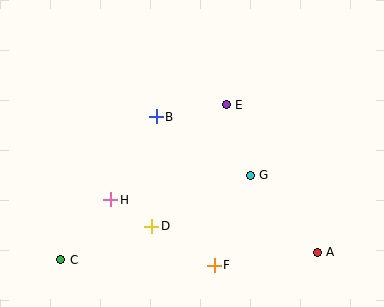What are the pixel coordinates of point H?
Point H is at (111, 200).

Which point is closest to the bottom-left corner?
Point C is closest to the bottom-left corner.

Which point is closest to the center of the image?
Point B at (156, 117) is closest to the center.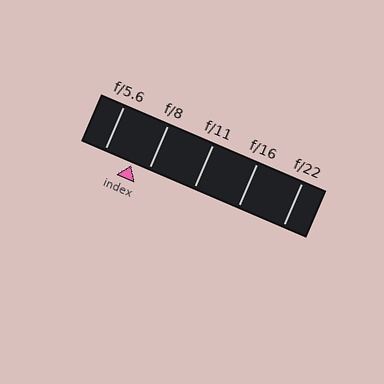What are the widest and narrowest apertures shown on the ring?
The widest aperture shown is f/5.6 and the narrowest is f/22.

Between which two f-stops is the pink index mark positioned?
The index mark is between f/5.6 and f/8.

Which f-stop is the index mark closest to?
The index mark is closest to f/8.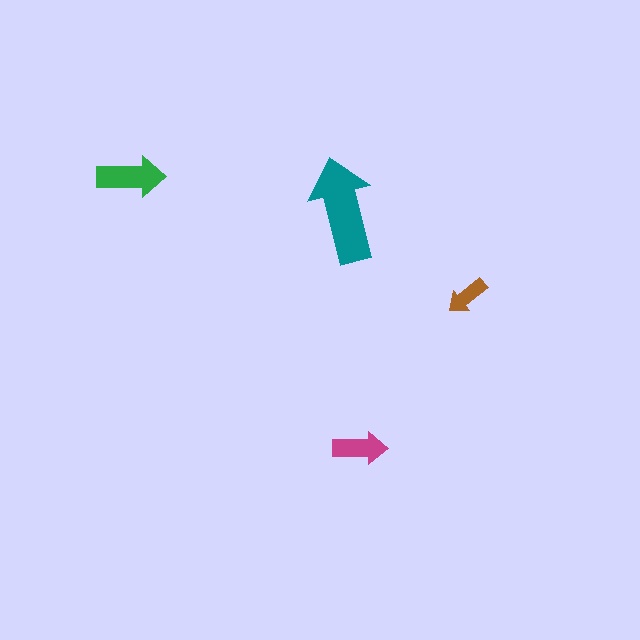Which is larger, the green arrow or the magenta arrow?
The green one.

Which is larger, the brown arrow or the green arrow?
The green one.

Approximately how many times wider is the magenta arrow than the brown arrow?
About 1.5 times wider.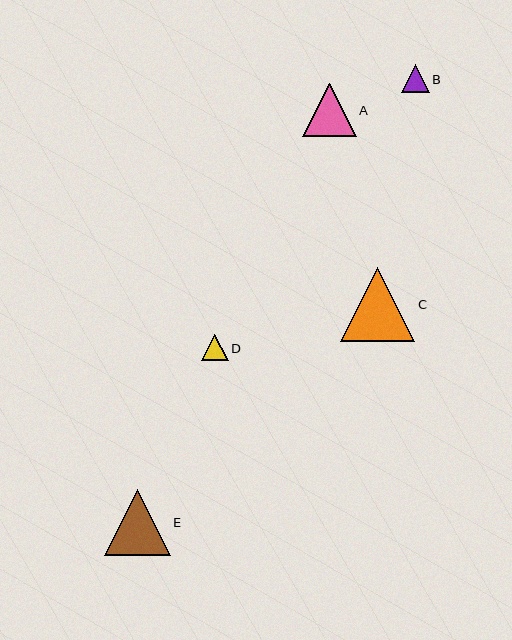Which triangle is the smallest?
Triangle D is the smallest with a size of approximately 27 pixels.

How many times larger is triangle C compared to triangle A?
Triangle C is approximately 1.4 times the size of triangle A.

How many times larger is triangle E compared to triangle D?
Triangle E is approximately 2.5 times the size of triangle D.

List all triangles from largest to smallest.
From largest to smallest: C, E, A, B, D.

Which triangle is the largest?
Triangle C is the largest with a size of approximately 74 pixels.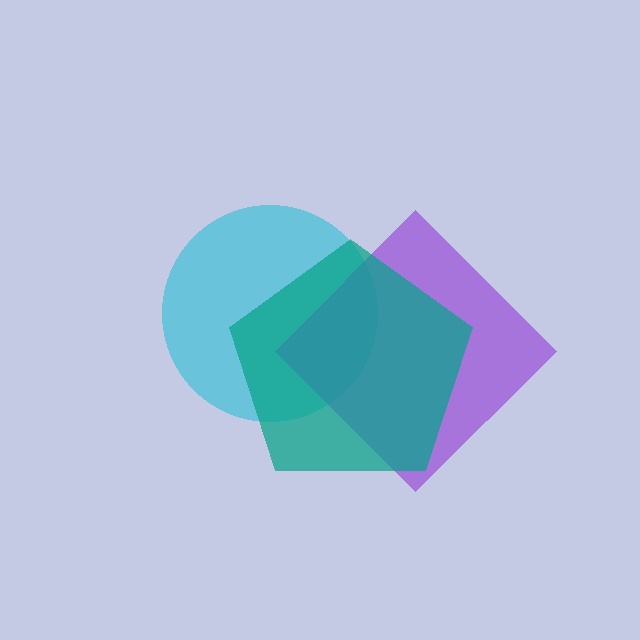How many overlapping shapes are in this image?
There are 3 overlapping shapes in the image.